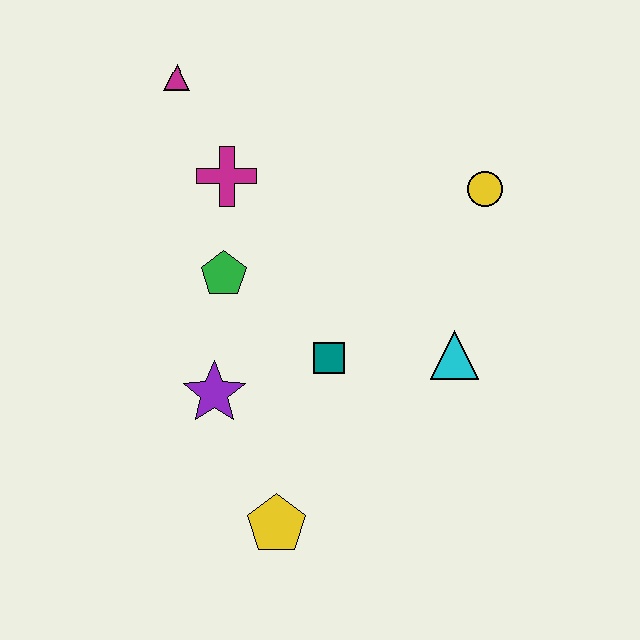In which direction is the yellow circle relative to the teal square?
The yellow circle is above the teal square.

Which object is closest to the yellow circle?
The cyan triangle is closest to the yellow circle.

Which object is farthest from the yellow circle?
The yellow pentagon is farthest from the yellow circle.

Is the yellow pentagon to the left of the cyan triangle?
Yes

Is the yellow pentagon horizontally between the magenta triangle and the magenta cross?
No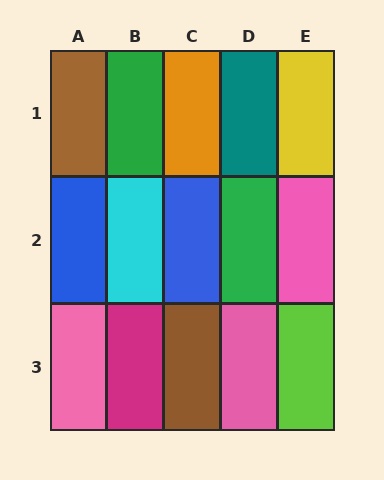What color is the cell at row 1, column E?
Yellow.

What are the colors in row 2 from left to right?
Blue, cyan, blue, green, pink.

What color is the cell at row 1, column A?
Brown.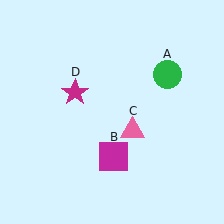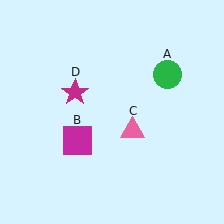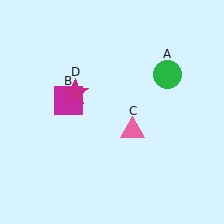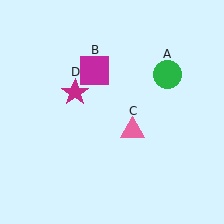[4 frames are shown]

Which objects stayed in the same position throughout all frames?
Green circle (object A) and pink triangle (object C) and magenta star (object D) remained stationary.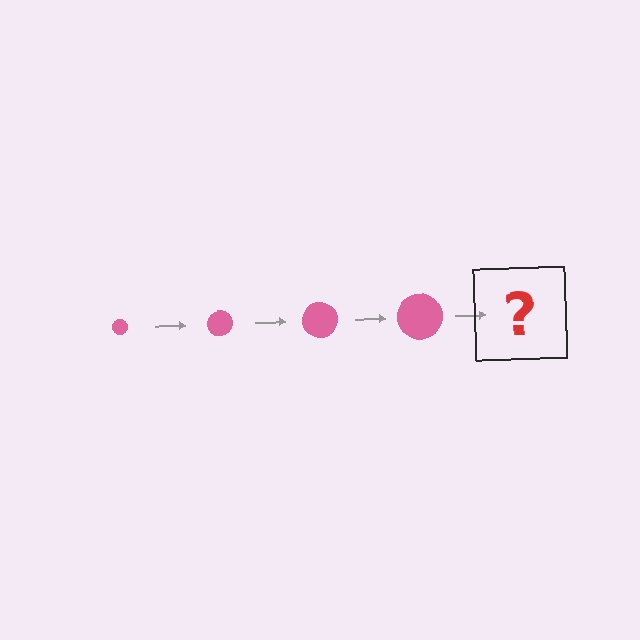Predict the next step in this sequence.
The next step is a pink circle, larger than the previous one.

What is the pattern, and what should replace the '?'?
The pattern is that the circle gets progressively larger each step. The '?' should be a pink circle, larger than the previous one.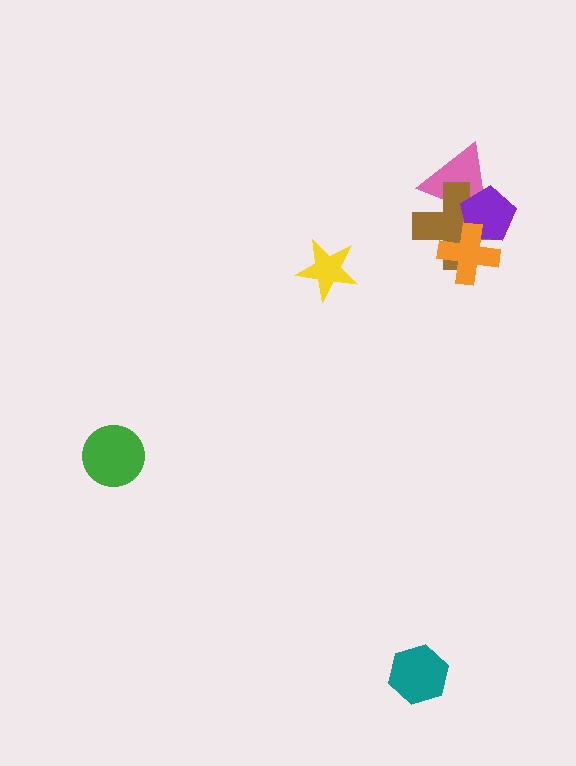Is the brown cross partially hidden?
Yes, it is partially covered by another shape.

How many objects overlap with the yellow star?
0 objects overlap with the yellow star.